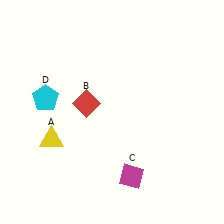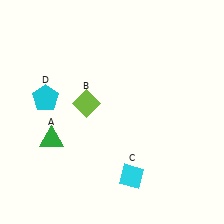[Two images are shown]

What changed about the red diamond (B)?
In Image 1, B is red. In Image 2, it changed to lime.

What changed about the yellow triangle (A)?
In Image 1, A is yellow. In Image 2, it changed to green.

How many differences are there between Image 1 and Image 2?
There are 3 differences between the two images.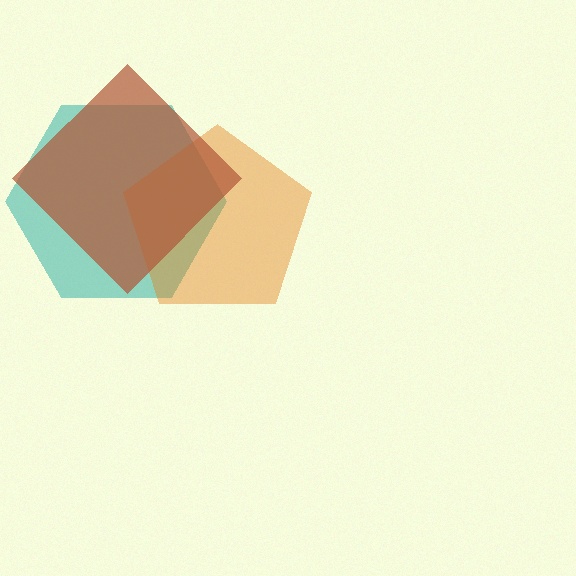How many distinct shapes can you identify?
There are 3 distinct shapes: a teal hexagon, an orange pentagon, a brown diamond.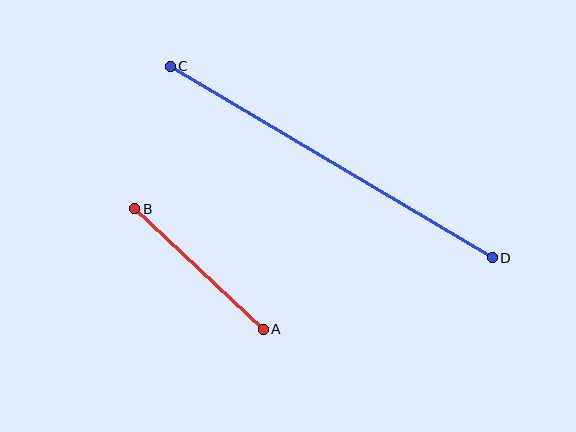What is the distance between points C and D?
The distance is approximately 375 pixels.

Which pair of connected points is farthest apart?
Points C and D are farthest apart.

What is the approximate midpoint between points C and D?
The midpoint is at approximately (331, 162) pixels.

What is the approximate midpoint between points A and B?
The midpoint is at approximately (199, 269) pixels.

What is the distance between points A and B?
The distance is approximately 176 pixels.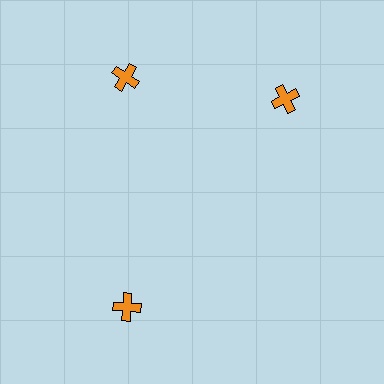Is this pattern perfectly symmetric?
No. The 3 orange crosses are arranged in a ring, but one element near the 3 o'clock position is rotated out of alignment along the ring, breaking the 3-fold rotational symmetry.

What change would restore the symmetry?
The symmetry would be restored by rotating it back into even spacing with its neighbors so that all 3 crosses sit at equal angles and equal distance from the center.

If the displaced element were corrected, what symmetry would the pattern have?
It would have 3-fold rotational symmetry — the pattern would map onto itself every 120 degrees.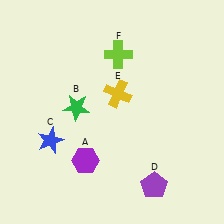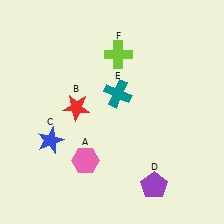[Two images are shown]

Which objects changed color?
A changed from purple to pink. B changed from green to red. E changed from yellow to teal.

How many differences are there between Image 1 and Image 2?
There are 3 differences between the two images.